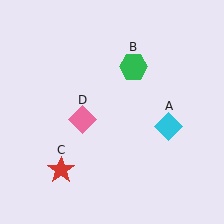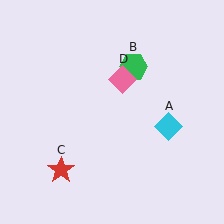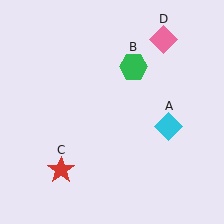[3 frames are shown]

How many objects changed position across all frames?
1 object changed position: pink diamond (object D).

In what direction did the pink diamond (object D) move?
The pink diamond (object D) moved up and to the right.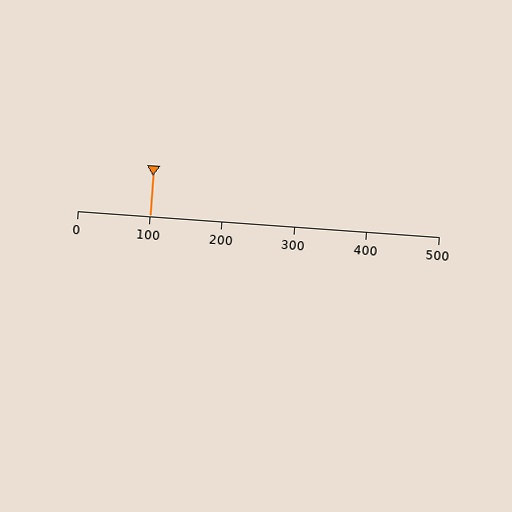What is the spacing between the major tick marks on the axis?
The major ticks are spaced 100 apart.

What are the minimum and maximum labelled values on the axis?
The axis runs from 0 to 500.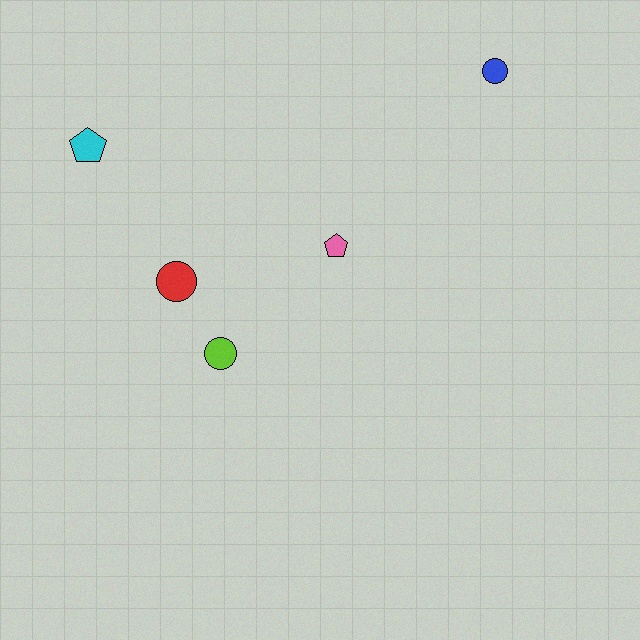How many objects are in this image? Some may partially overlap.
There are 5 objects.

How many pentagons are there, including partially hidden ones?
There are 2 pentagons.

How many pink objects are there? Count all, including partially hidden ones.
There is 1 pink object.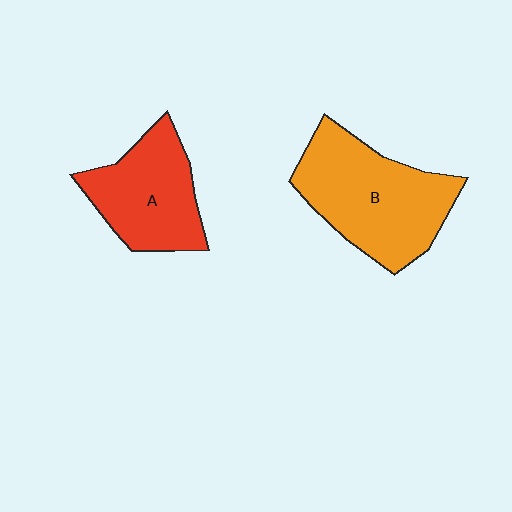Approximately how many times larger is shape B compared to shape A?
Approximately 1.3 times.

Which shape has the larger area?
Shape B (orange).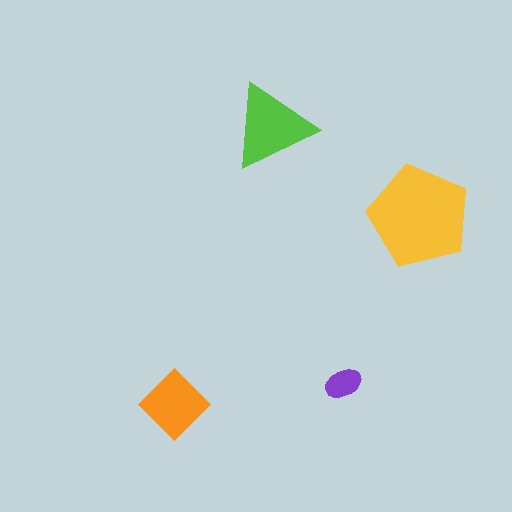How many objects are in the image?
There are 4 objects in the image.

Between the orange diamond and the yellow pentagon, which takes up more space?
The yellow pentagon.